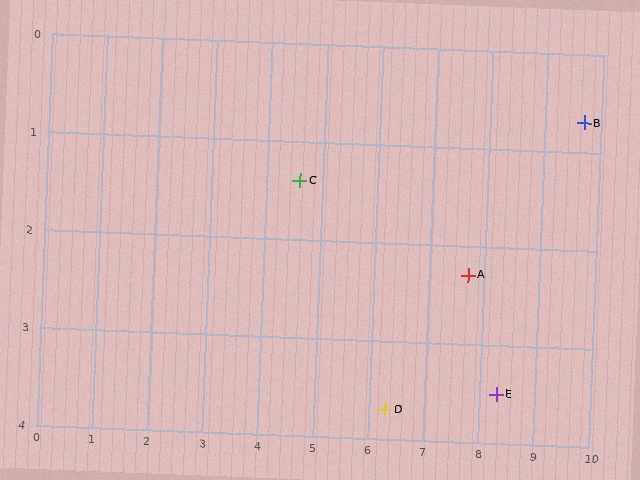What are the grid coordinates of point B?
Point B is at approximately (9.7, 0.7).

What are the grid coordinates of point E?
Point E is at approximately (8.3, 3.5).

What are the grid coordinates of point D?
Point D is at approximately (6.3, 3.7).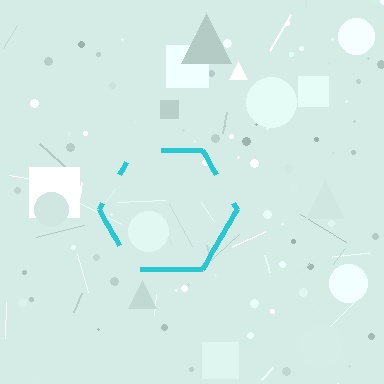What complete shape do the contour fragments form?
The contour fragments form a hexagon.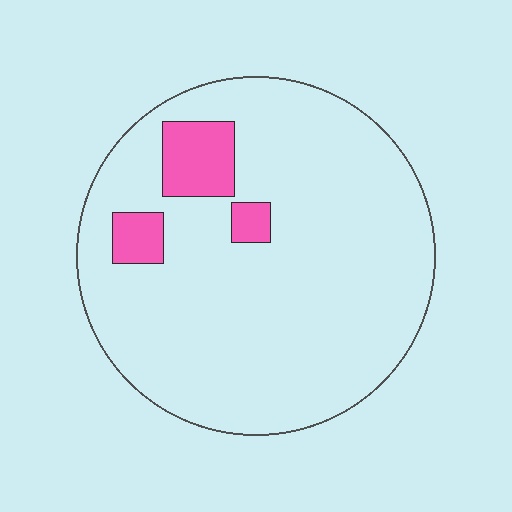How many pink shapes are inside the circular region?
3.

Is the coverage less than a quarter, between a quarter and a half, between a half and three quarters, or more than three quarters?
Less than a quarter.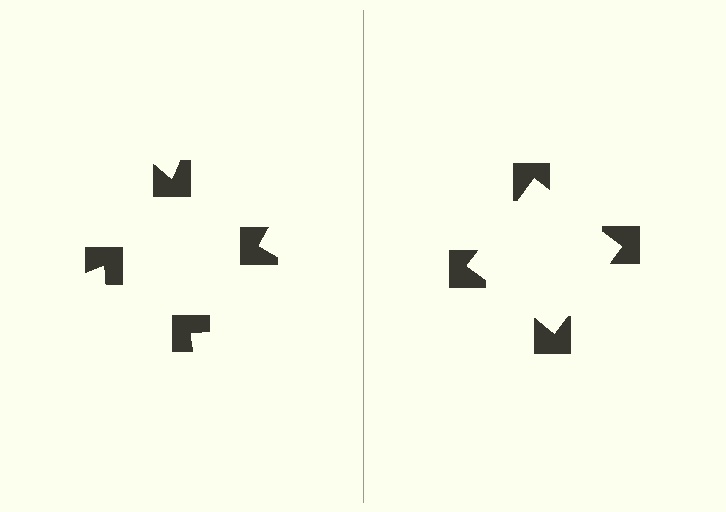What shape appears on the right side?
An illusory square.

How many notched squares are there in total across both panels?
8 — 4 on each side.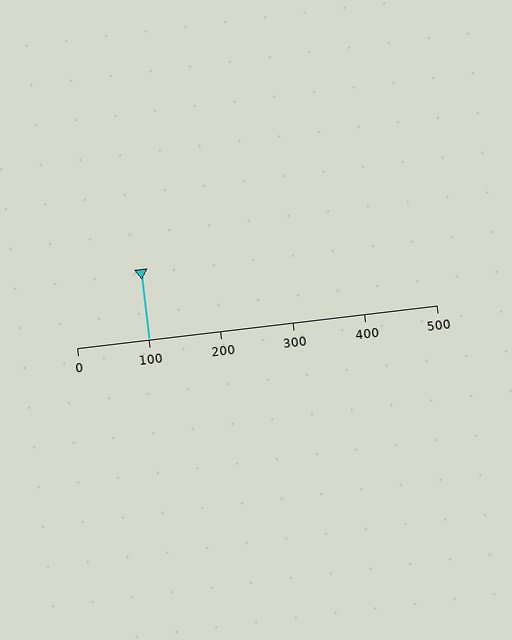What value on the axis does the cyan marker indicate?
The marker indicates approximately 100.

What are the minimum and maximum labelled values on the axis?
The axis runs from 0 to 500.